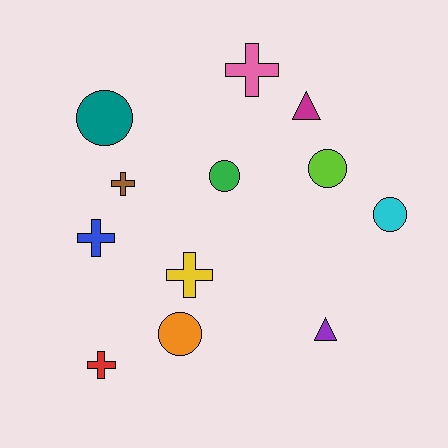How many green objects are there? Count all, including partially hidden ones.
There is 1 green object.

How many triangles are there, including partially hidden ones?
There are 2 triangles.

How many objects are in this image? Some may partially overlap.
There are 12 objects.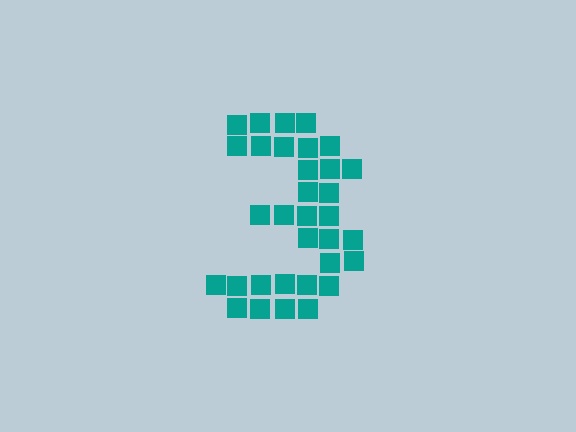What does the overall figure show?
The overall figure shows the digit 3.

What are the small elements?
The small elements are squares.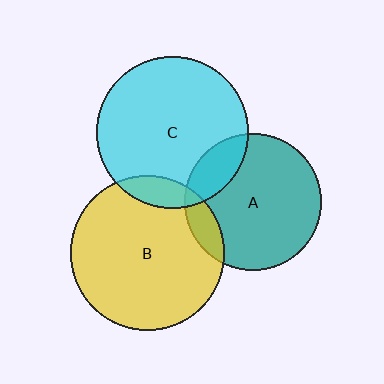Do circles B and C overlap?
Yes.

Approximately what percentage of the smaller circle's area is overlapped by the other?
Approximately 10%.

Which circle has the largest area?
Circle B (yellow).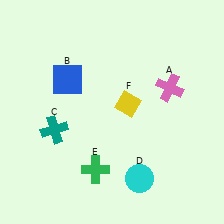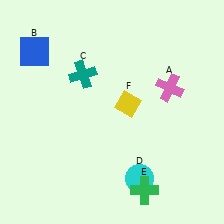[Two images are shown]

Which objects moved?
The objects that moved are: the blue square (B), the teal cross (C), the green cross (E).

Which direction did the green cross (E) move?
The green cross (E) moved right.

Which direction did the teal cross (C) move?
The teal cross (C) moved up.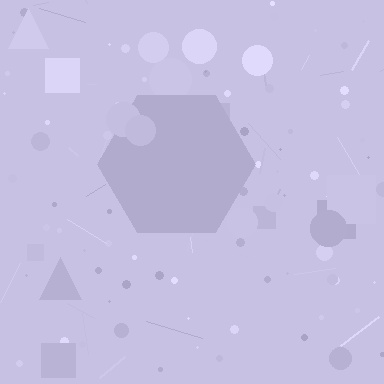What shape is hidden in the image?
A hexagon is hidden in the image.